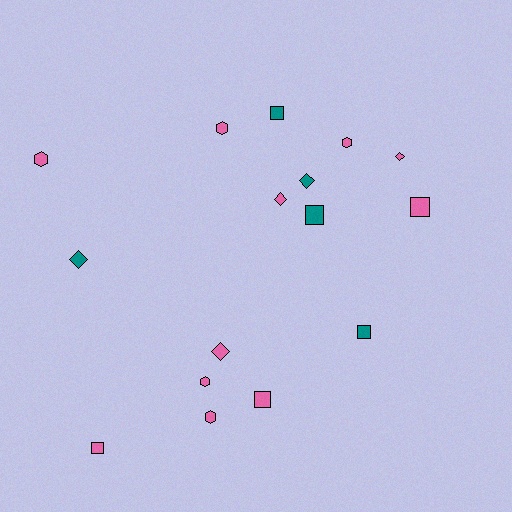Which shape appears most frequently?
Square, with 6 objects.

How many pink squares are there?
There are 3 pink squares.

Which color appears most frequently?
Pink, with 11 objects.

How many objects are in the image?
There are 16 objects.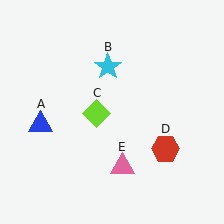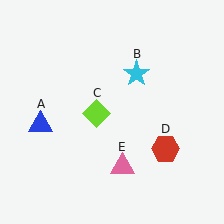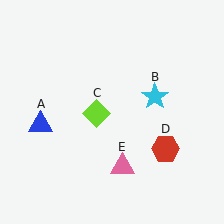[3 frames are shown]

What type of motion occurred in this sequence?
The cyan star (object B) rotated clockwise around the center of the scene.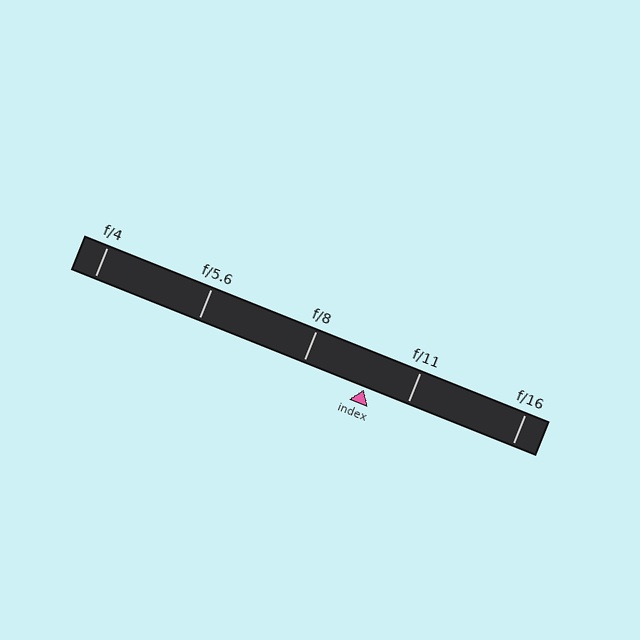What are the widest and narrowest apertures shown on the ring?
The widest aperture shown is f/4 and the narrowest is f/16.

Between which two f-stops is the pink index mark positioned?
The index mark is between f/8 and f/11.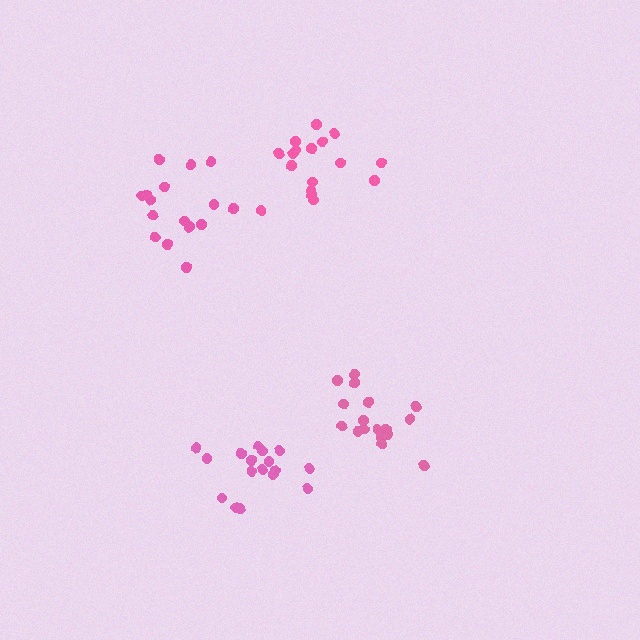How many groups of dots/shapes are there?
There are 4 groups.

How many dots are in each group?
Group 1: 17 dots, Group 2: 17 dots, Group 3: 16 dots, Group 4: 17 dots (67 total).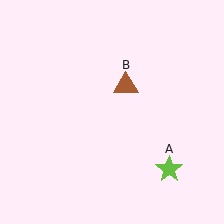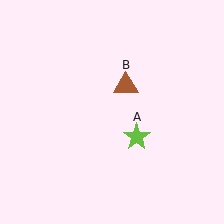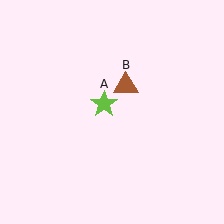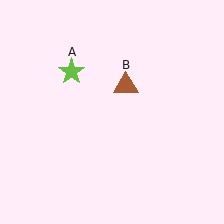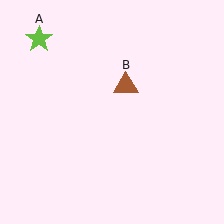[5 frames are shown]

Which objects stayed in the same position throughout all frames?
Brown triangle (object B) remained stationary.